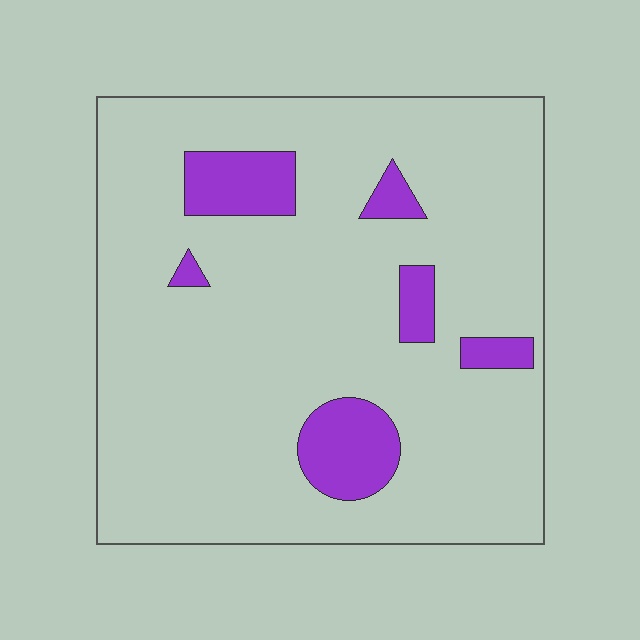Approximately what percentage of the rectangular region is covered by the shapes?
Approximately 10%.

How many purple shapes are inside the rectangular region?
6.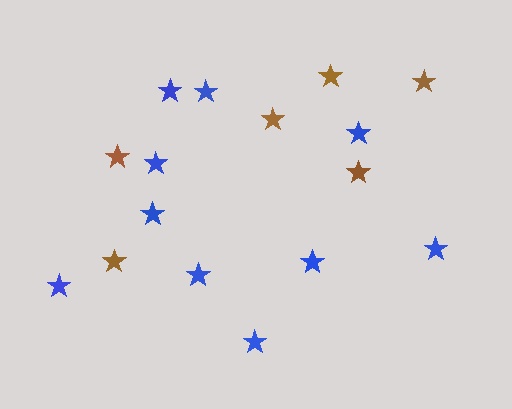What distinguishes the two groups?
There are 2 groups: one group of blue stars (10) and one group of brown stars (6).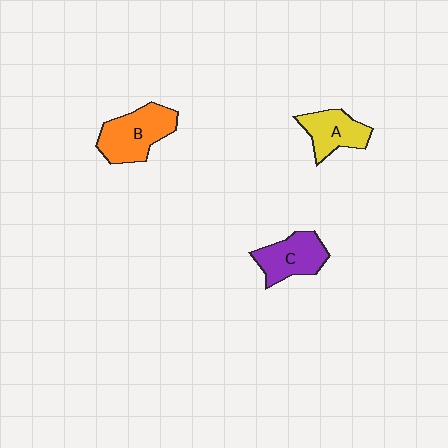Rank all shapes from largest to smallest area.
From largest to smallest: B (orange), C (purple), A (yellow).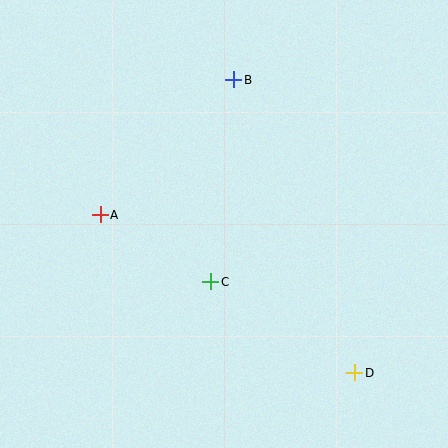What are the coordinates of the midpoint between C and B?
The midpoint between C and B is at (222, 181).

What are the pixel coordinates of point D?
Point D is at (355, 373).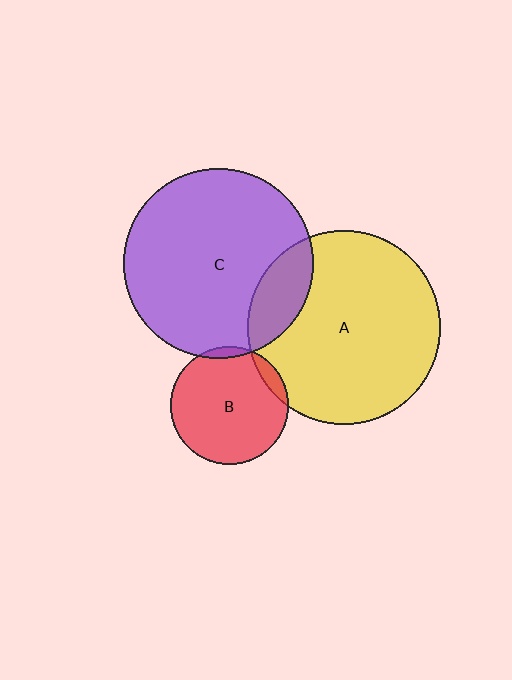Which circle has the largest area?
Circle A (yellow).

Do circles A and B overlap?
Yes.